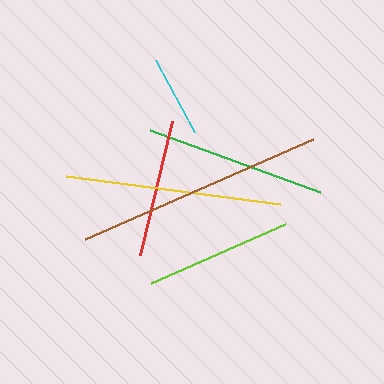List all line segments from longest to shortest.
From longest to shortest: brown, yellow, green, lime, red, cyan.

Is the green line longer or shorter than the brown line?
The brown line is longer than the green line.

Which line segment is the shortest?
The cyan line is the shortest at approximately 81 pixels.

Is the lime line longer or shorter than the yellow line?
The yellow line is longer than the lime line.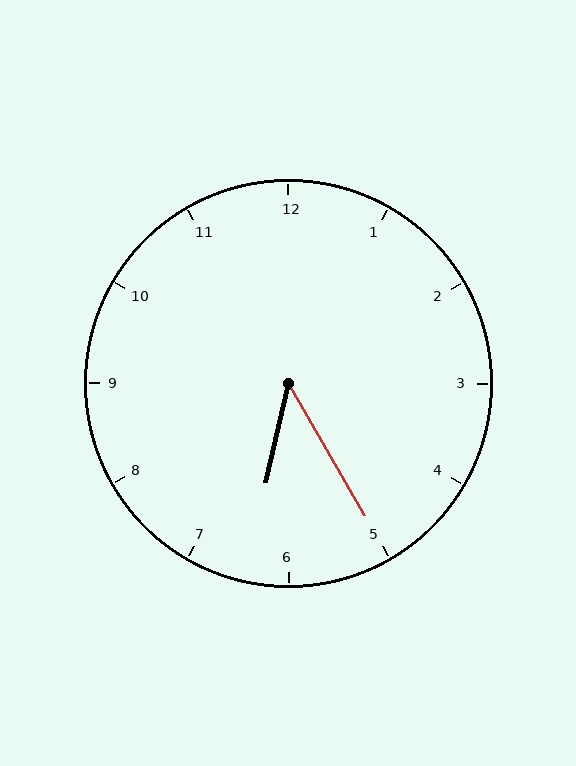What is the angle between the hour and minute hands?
Approximately 42 degrees.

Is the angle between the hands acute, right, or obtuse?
It is acute.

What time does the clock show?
6:25.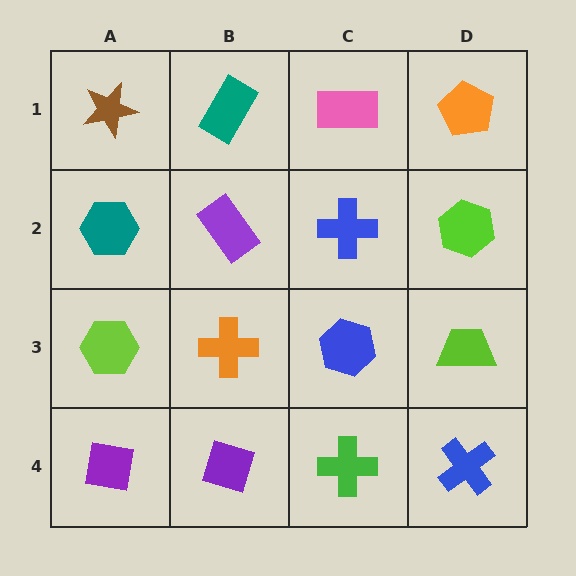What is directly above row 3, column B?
A purple rectangle.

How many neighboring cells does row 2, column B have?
4.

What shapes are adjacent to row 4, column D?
A lime trapezoid (row 3, column D), a green cross (row 4, column C).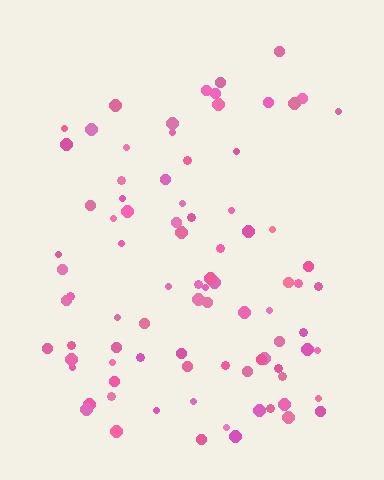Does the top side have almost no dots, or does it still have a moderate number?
Still a moderate number, just noticeably fewer than the bottom.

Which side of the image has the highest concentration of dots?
The bottom.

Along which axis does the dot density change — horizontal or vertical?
Vertical.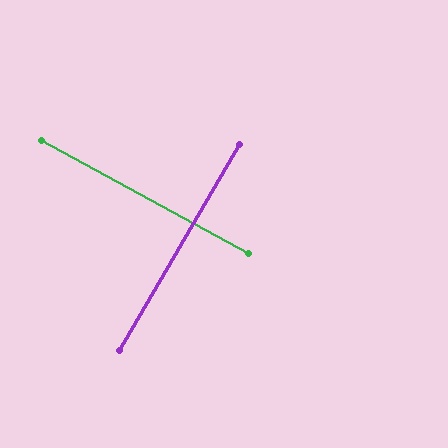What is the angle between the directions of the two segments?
Approximately 88 degrees.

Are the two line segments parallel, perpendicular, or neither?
Perpendicular — they meet at approximately 88°.